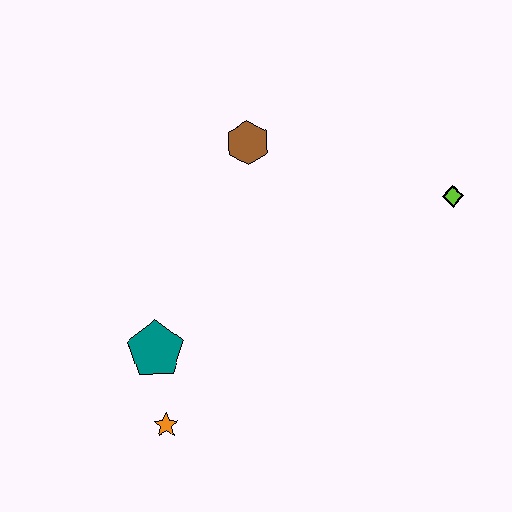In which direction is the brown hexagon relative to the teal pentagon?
The brown hexagon is above the teal pentagon.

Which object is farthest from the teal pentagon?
The lime diamond is farthest from the teal pentagon.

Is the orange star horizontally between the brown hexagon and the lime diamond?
No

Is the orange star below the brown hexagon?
Yes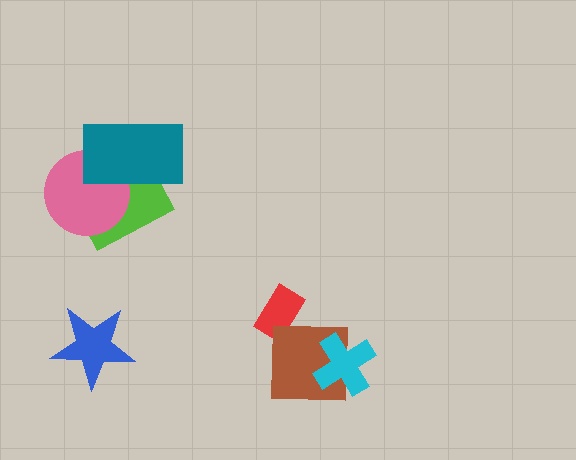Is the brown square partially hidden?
Yes, it is partially covered by another shape.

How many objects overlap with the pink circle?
2 objects overlap with the pink circle.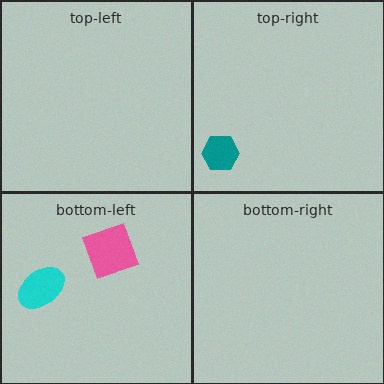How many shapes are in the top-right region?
1.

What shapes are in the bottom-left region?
The pink diamond, the cyan ellipse.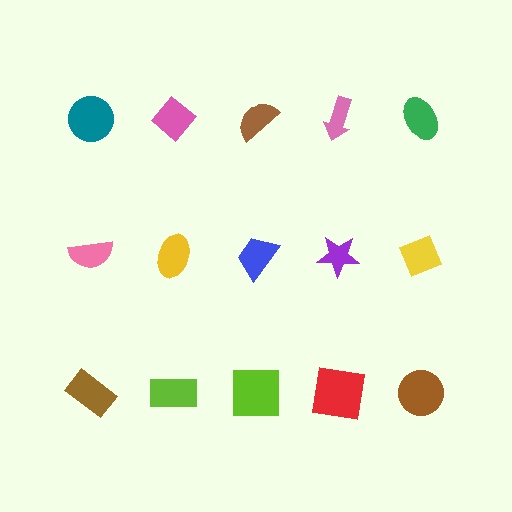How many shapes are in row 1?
5 shapes.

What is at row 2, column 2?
A yellow ellipse.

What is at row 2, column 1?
A pink semicircle.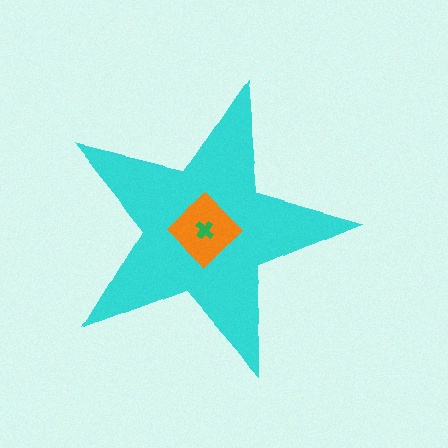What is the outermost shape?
The cyan star.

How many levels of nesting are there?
3.